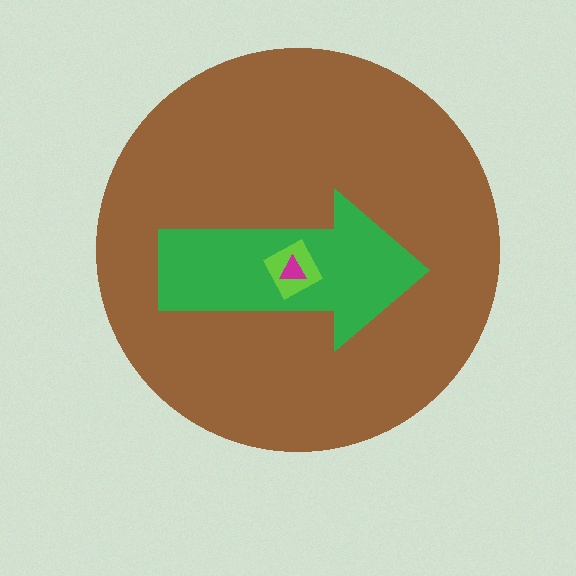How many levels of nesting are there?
4.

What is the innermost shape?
The magenta triangle.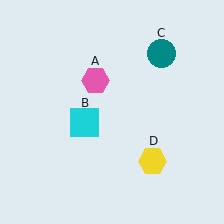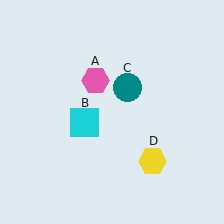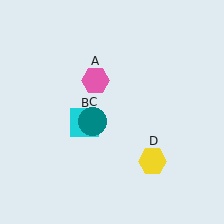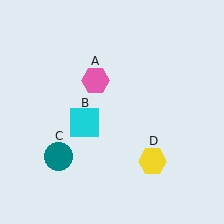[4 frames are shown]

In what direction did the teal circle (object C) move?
The teal circle (object C) moved down and to the left.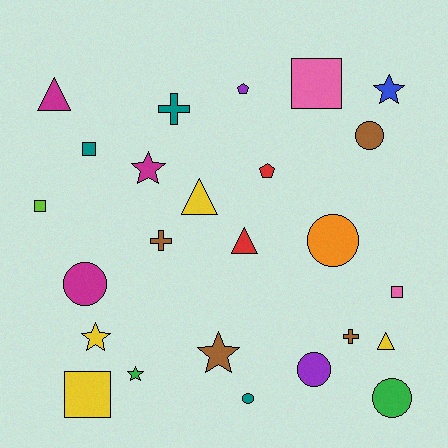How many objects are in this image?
There are 25 objects.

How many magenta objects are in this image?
There are 3 magenta objects.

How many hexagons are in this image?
There are no hexagons.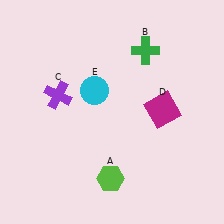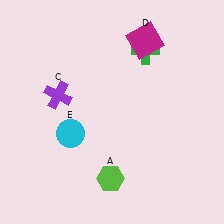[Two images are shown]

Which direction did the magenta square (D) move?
The magenta square (D) moved up.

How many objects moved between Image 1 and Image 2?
2 objects moved between the two images.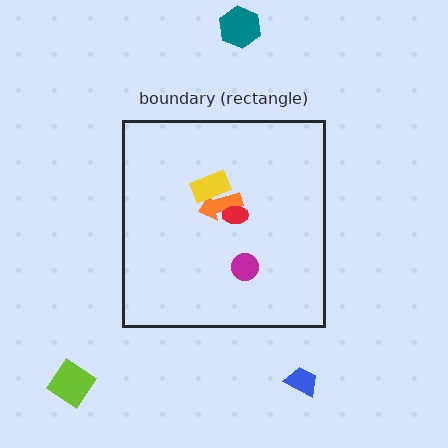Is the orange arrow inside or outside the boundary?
Inside.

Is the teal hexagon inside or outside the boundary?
Outside.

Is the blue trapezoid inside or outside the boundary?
Outside.